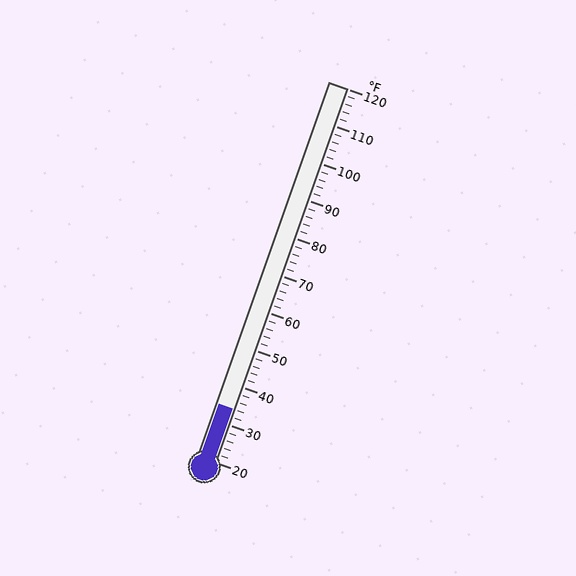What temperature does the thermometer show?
The thermometer shows approximately 34°F.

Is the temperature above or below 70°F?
The temperature is below 70°F.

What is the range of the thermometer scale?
The thermometer scale ranges from 20°F to 120°F.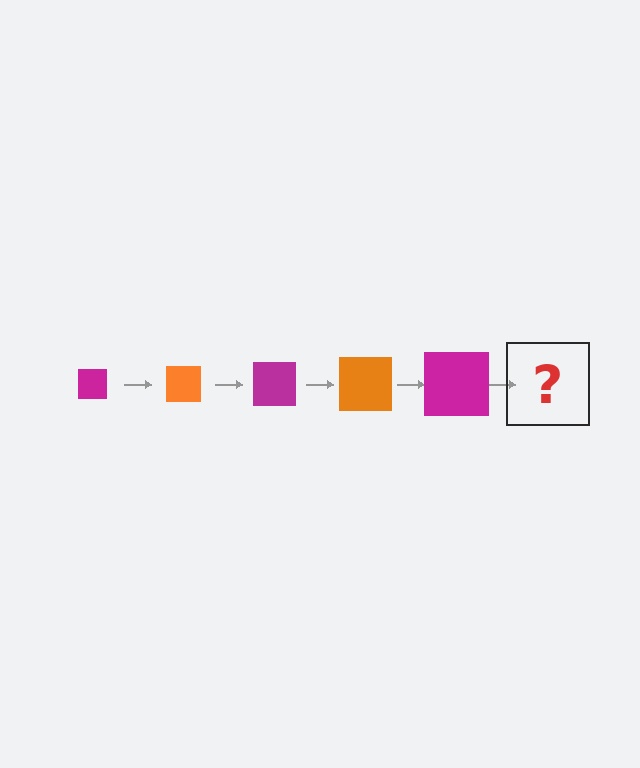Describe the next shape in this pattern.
It should be an orange square, larger than the previous one.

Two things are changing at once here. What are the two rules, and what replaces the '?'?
The two rules are that the square grows larger each step and the color cycles through magenta and orange. The '?' should be an orange square, larger than the previous one.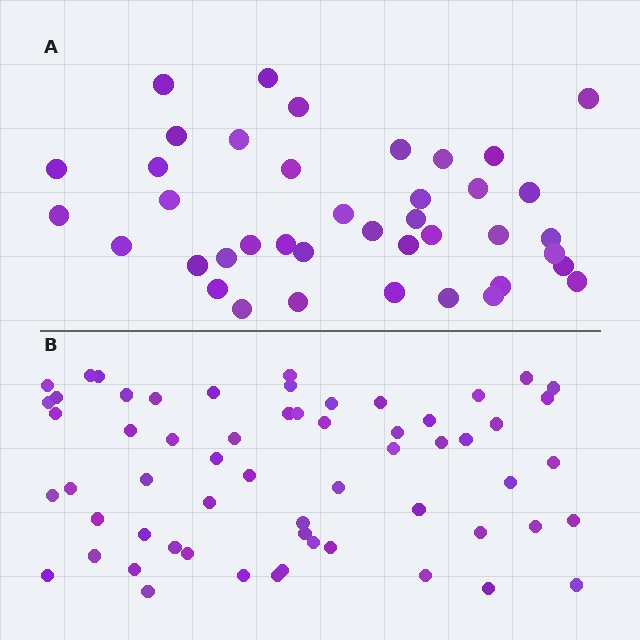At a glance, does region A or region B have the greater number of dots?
Region B (the bottom region) has more dots.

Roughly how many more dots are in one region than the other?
Region B has approximately 20 more dots than region A.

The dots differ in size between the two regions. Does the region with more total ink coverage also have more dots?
No. Region A has more total ink coverage because its dots are larger, but region B actually contains more individual dots. Total area can be misleading — the number of items is what matters here.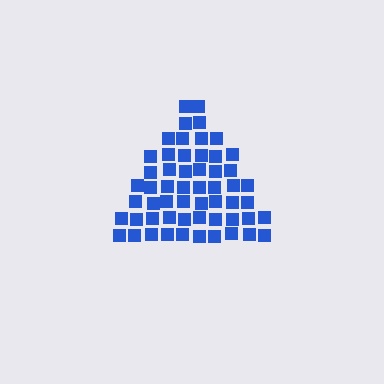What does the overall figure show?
The overall figure shows a triangle.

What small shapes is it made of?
It is made of small squares.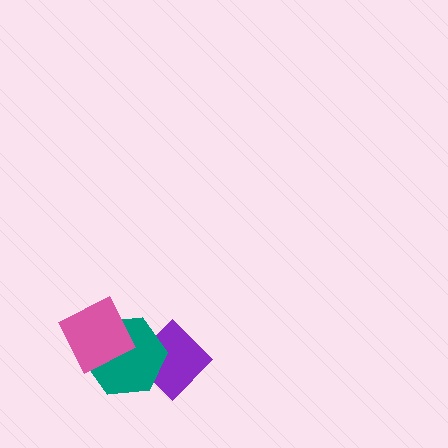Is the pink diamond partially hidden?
No, no other shape covers it.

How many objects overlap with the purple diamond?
1 object overlaps with the purple diamond.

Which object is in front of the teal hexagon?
The pink diamond is in front of the teal hexagon.